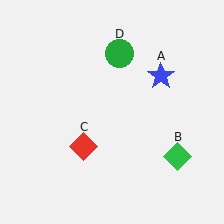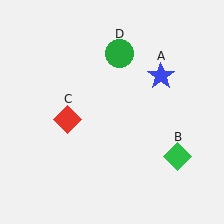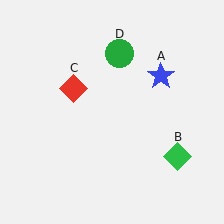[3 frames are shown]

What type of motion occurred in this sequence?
The red diamond (object C) rotated clockwise around the center of the scene.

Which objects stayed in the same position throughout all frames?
Blue star (object A) and green diamond (object B) and green circle (object D) remained stationary.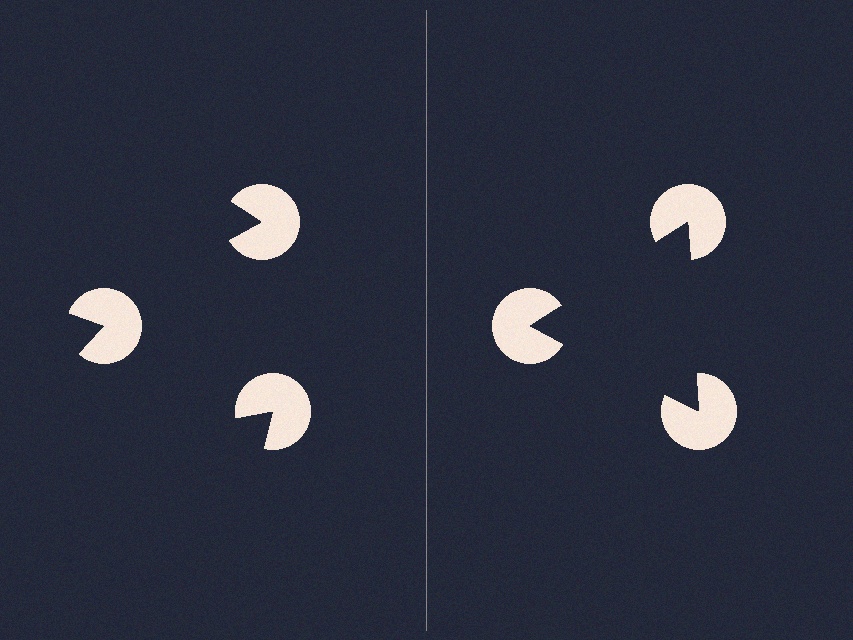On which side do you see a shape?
An illusory triangle appears on the right side. On the left side the wedge cuts are rotated, so no coherent shape forms.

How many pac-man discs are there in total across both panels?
6 — 3 on each side.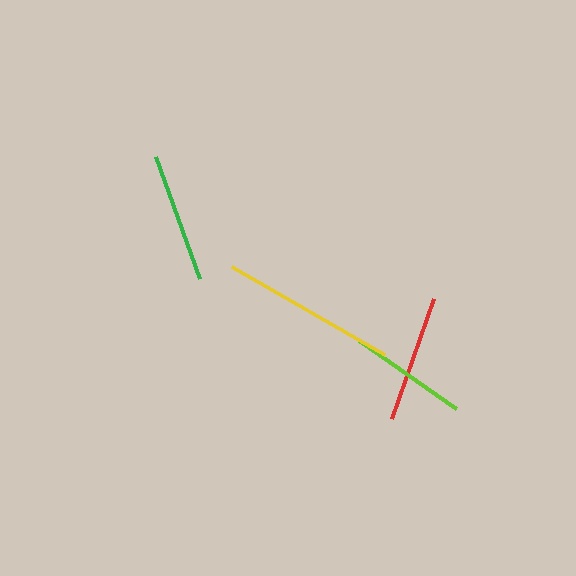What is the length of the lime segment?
The lime segment is approximately 118 pixels long.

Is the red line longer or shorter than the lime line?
The red line is longer than the lime line.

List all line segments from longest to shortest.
From longest to shortest: yellow, green, red, lime.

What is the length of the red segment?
The red segment is approximately 127 pixels long.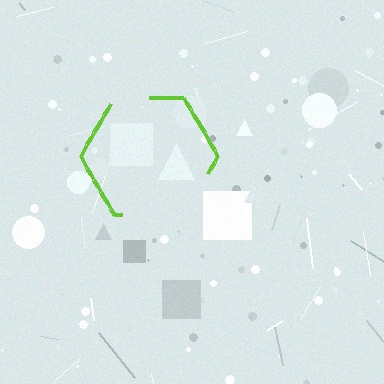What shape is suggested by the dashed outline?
The dashed outline suggests a hexagon.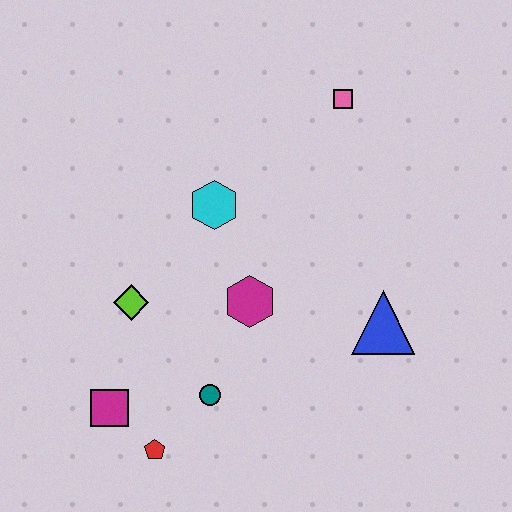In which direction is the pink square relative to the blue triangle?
The pink square is above the blue triangle.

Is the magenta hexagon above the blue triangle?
Yes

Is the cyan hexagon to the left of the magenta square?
No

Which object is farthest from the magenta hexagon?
The pink square is farthest from the magenta hexagon.